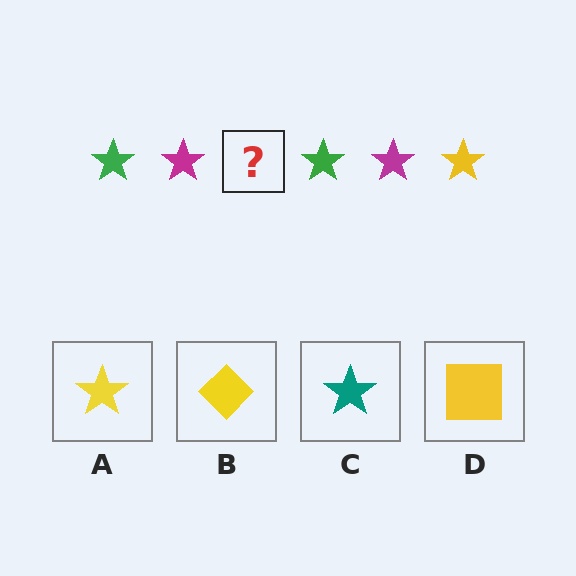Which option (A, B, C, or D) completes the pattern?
A.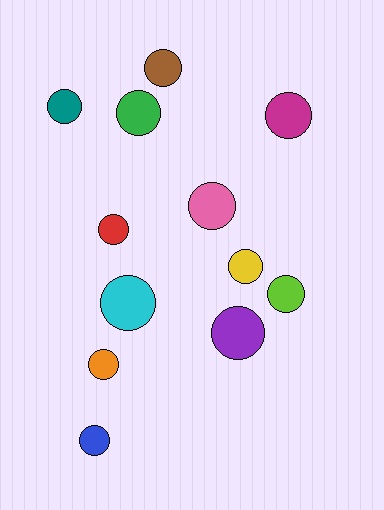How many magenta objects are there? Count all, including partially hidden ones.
There is 1 magenta object.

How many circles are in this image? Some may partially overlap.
There are 12 circles.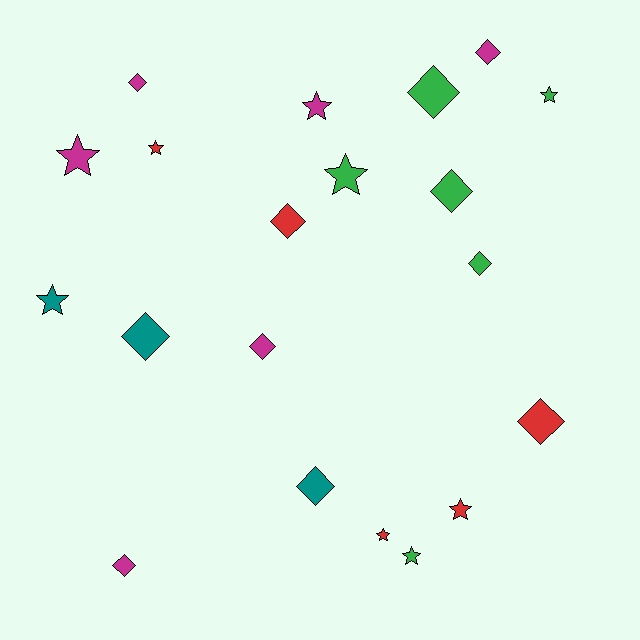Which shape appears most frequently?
Diamond, with 11 objects.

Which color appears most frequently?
Magenta, with 6 objects.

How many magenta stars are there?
There are 2 magenta stars.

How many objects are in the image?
There are 20 objects.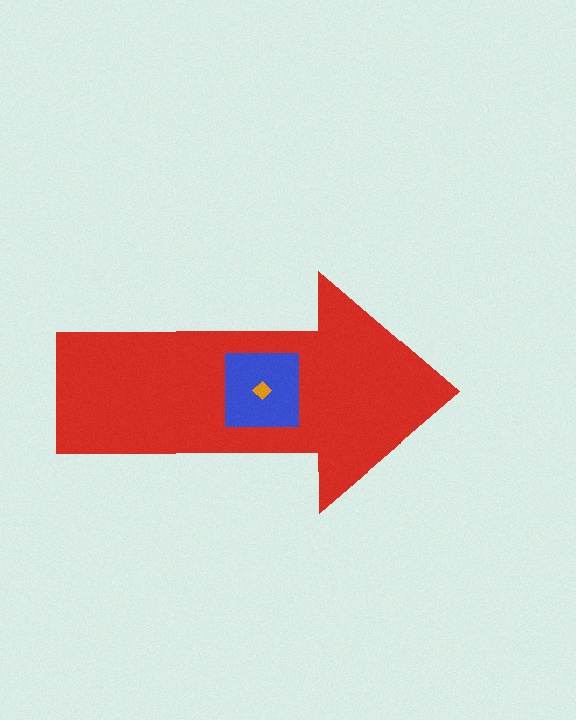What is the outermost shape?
The red arrow.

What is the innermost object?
The orange diamond.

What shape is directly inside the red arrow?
The blue square.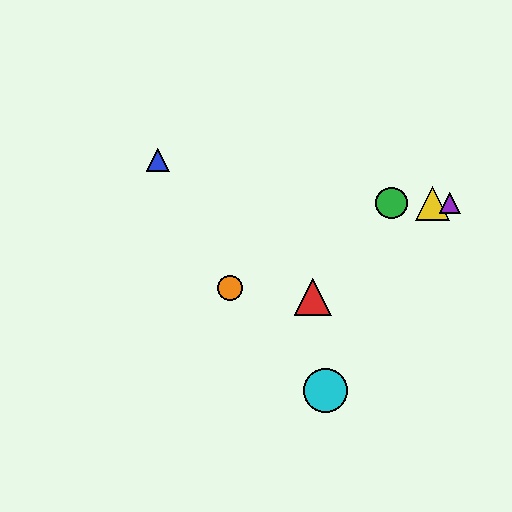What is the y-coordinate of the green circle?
The green circle is at y≈203.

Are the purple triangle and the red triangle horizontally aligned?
No, the purple triangle is at y≈203 and the red triangle is at y≈297.